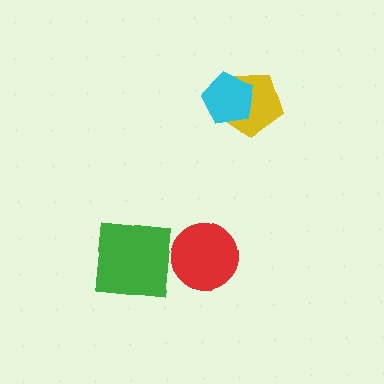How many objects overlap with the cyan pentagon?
1 object overlaps with the cyan pentagon.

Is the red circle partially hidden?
No, no other shape covers it.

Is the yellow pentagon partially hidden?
Yes, it is partially covered by another shape.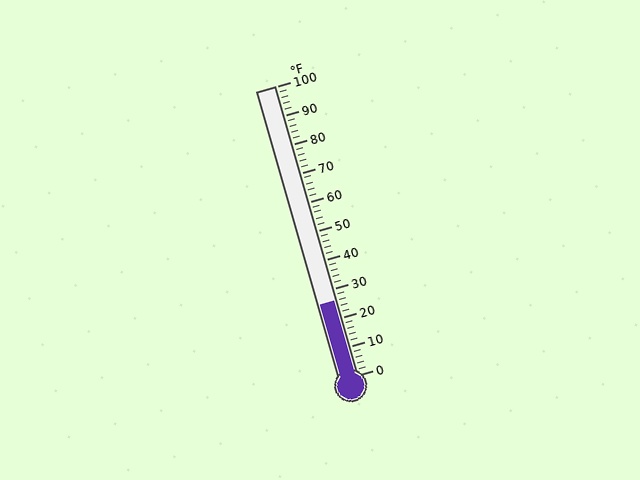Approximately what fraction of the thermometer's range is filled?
The thermometer is filled to approximately 25% of its range.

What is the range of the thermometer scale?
The thermometer scale ranges from 0°F to 100°F.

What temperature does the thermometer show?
The thermometer shows approximately 26°F.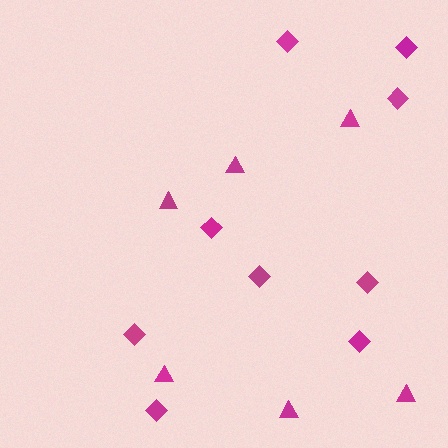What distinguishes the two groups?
There are 2 groups: one group of diamonds (9) and one group of triangles (6).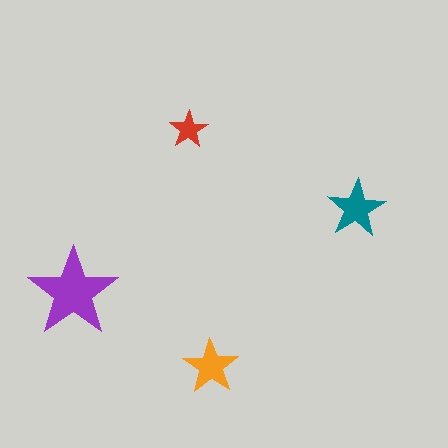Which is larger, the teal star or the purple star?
The purple one.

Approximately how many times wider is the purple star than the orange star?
About 1.5 times wider.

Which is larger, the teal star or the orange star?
The teal one.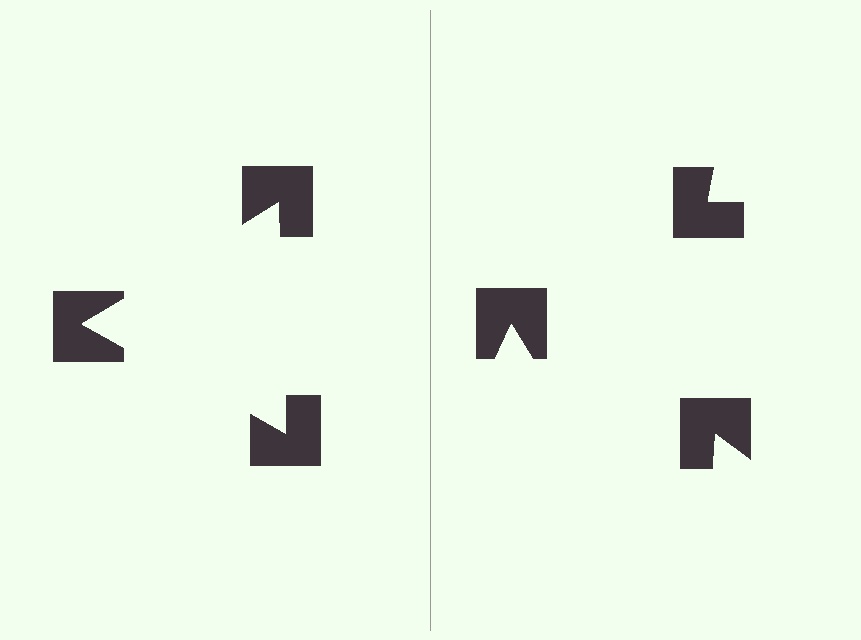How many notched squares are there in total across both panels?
6 — 3 on each side.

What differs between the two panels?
The notched squares are positioned identically on both sides; only the wedge orientations differ. On the left they align to a triangle; on the right they are misaligned.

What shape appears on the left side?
An illusory triangle.